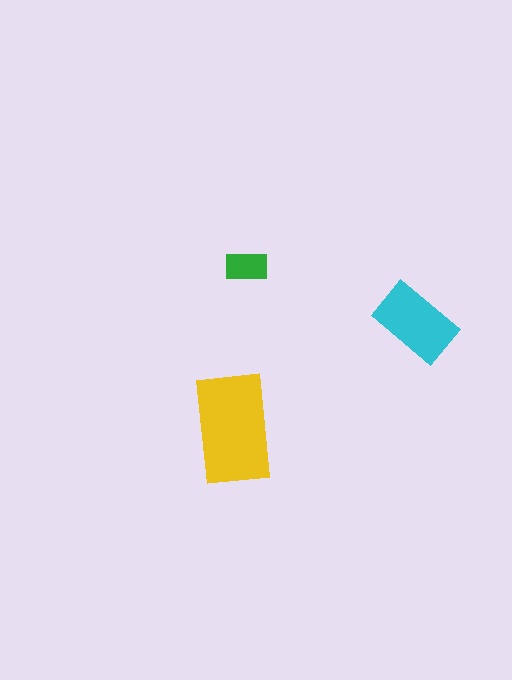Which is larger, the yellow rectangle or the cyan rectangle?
The yellow one.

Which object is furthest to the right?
The cyan rectangle is rightmost.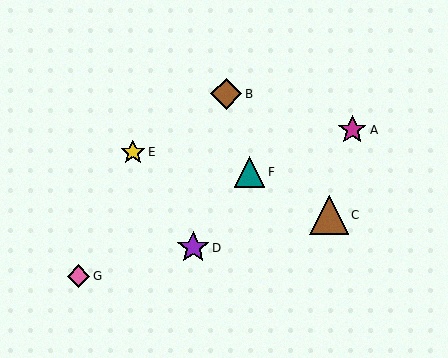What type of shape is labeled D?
Shape D is a purple star.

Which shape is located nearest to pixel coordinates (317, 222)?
The brown triangle (labeled C) at (329, 215) is nearest to that location.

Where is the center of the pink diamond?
The center of the pink diamond is at (79, 276).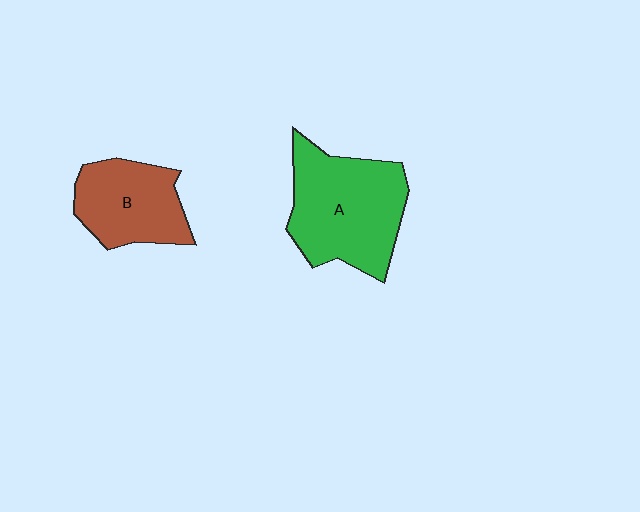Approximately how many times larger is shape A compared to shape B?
Approximately 1.4 times.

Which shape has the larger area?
Shape A (green).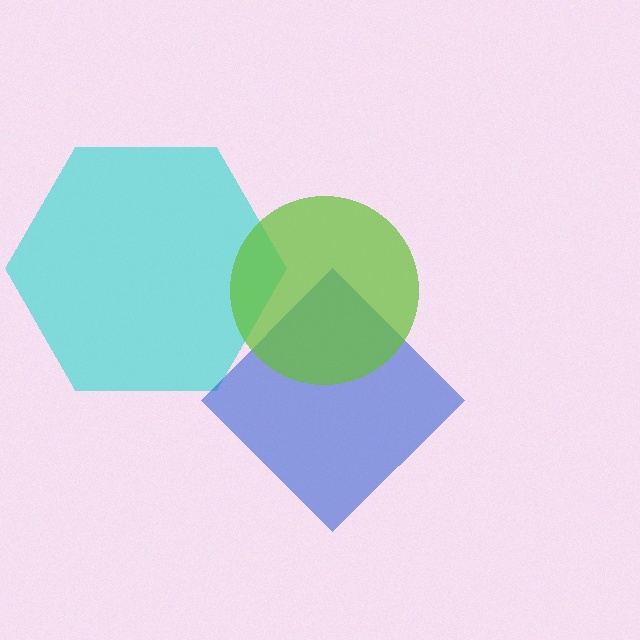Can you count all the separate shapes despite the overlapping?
Yes, there are 3 separate shapes.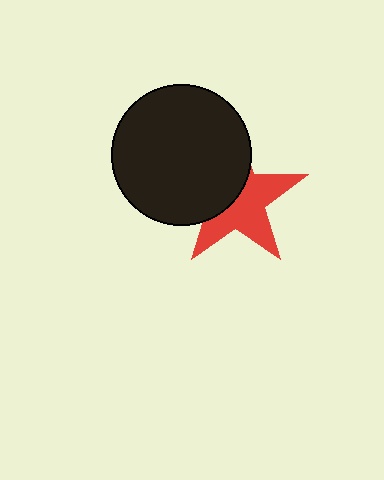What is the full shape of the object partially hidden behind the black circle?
The partially hidden object is a red star.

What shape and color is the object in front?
The object in front is a black circle.